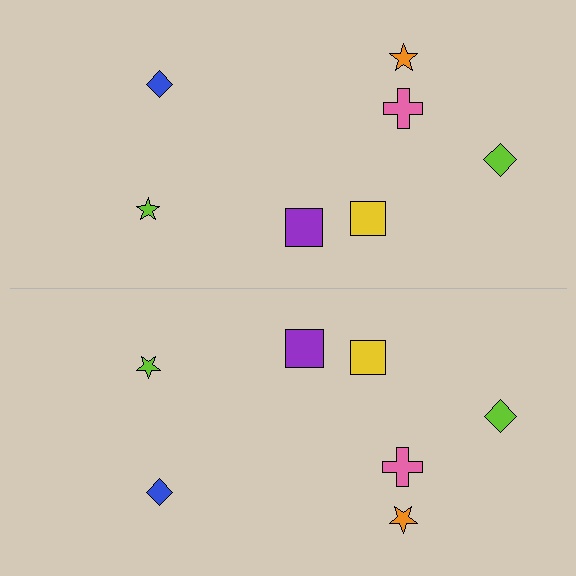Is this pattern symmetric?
Yes, this pattern has bilateral (reflection) symmetry.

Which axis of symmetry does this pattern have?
The pattern has a horizontal axis of symmetry running through the center of the image.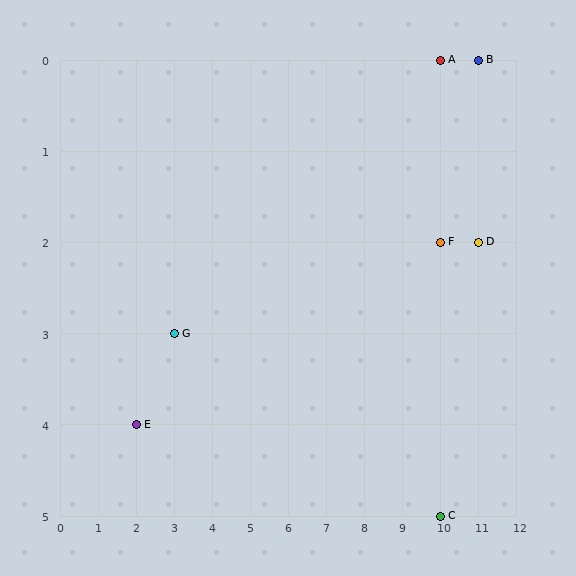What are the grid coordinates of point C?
Point C is at grid coordinates (10, 5).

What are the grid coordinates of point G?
Point G is at grid coordinates (3, 3).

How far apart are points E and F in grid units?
Points E and F are 8 columns and 2 rows apart (about 8.2 grid units diagonally).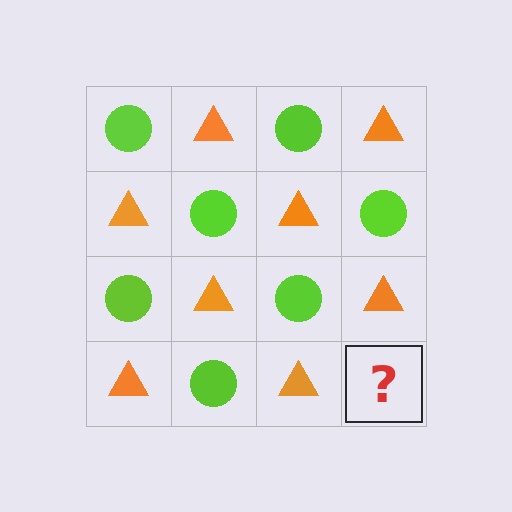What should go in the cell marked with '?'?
The missing cell should contain a lime circle.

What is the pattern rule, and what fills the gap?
The rule is that it alternates lime circle and orange triangle in a checkerboard pattern. The gap should be filled with a lime circle.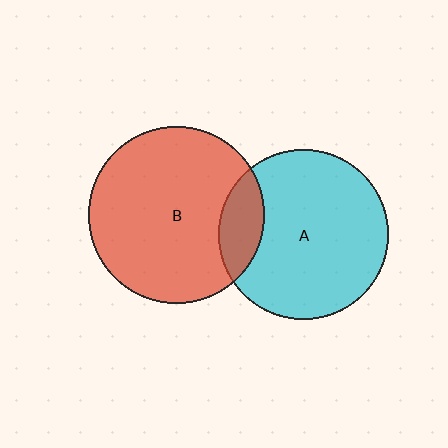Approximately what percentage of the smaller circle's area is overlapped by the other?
Approximately 15%.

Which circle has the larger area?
Circle B (red).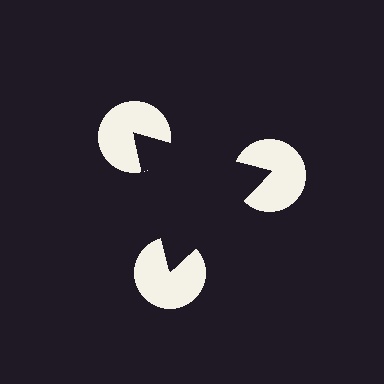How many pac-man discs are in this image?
There are 3 — one at each vertex of the illusory triangle.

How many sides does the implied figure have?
3 sides.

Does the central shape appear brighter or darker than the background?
It typically appears slightly darker than the background, even though no actual brightness change is drawn.